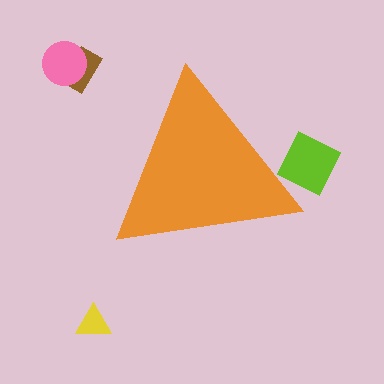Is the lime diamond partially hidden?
Yes, the lime diamond is partially hidden behind the orange triangle.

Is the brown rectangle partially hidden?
No, the brown rectangle is fully visible.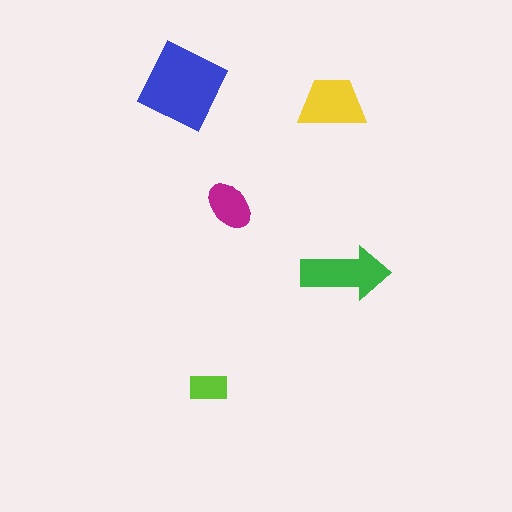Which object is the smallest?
The lime rectangle.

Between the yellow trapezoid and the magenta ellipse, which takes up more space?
The yellow trapezoid.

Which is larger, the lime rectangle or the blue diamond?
The blue diamond.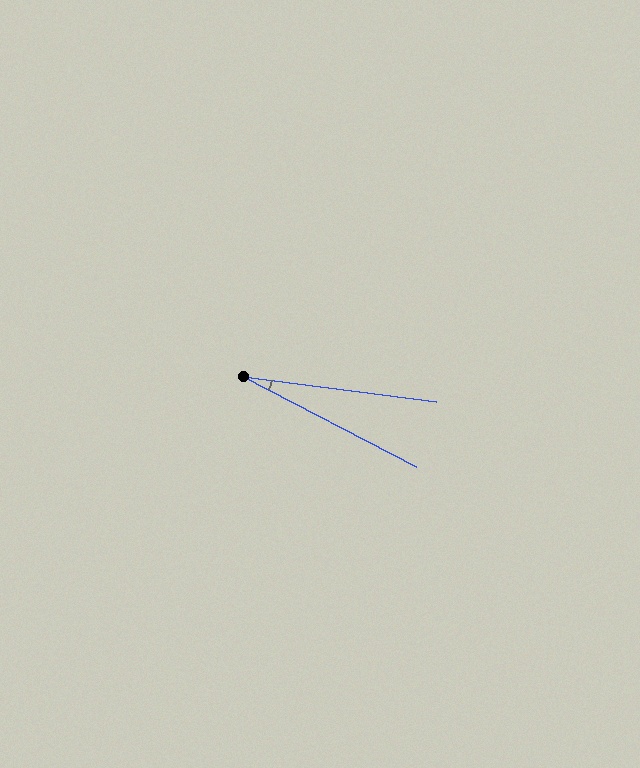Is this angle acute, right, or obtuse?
It is acute.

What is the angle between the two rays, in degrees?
Approximately 20 degrees.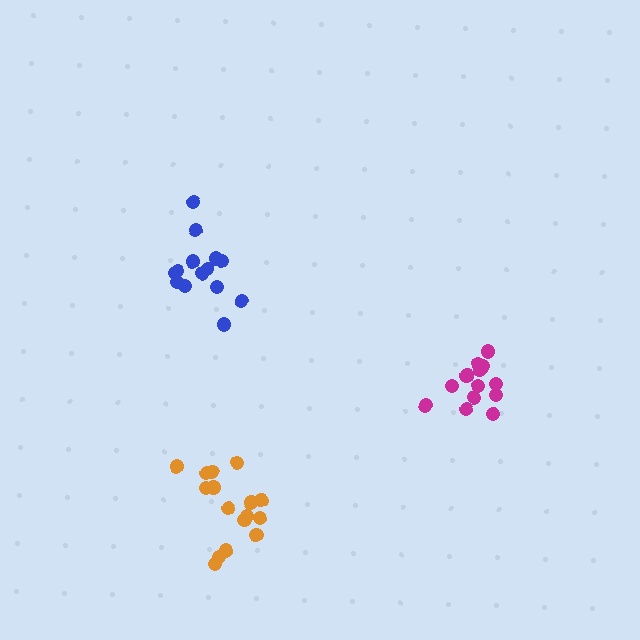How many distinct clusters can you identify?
There are 3 distinct clusters.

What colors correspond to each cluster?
The clusters are colored: blue, magenta, orange.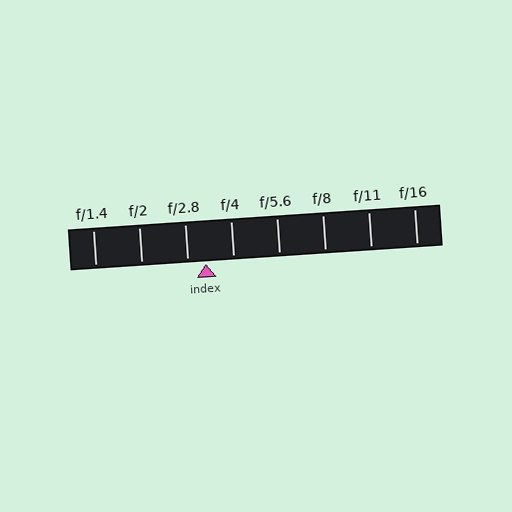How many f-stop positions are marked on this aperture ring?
There are 8 f-stop positions marked.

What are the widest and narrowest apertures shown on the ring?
The widest aperture shown is f/1.4 and the narrowest is f/16.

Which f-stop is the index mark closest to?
The index mark is closest to f/2.8.